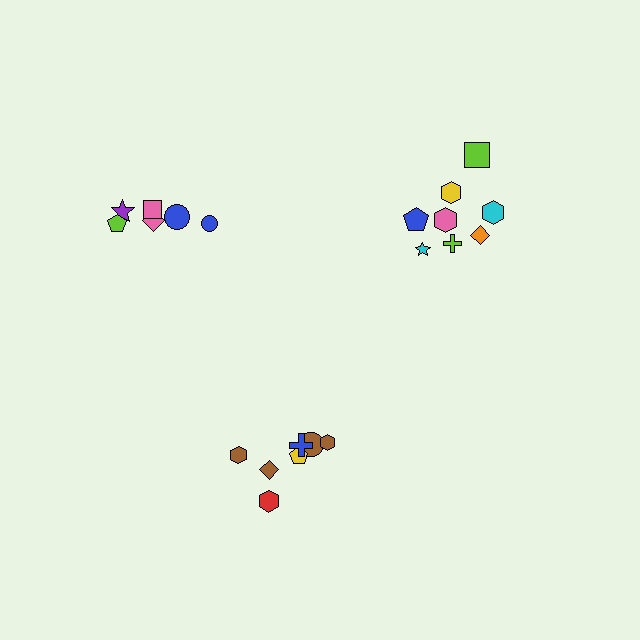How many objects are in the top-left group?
There are 6 objects.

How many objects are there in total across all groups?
There are 21 objects.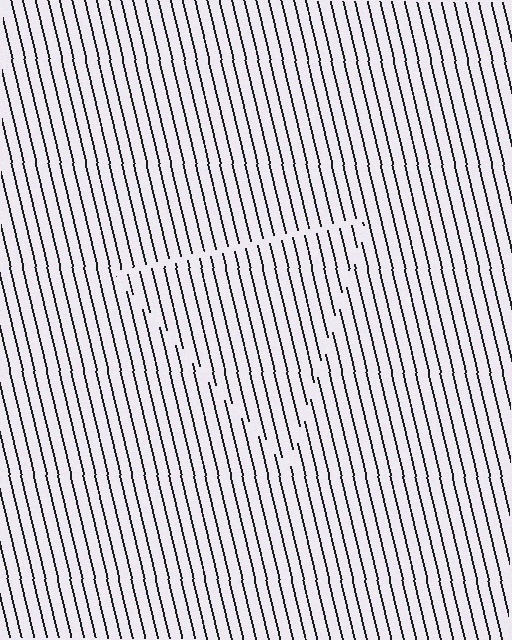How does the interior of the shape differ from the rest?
The interior of the shape contains the same grating, shifted by half a period — the contour is defined by the phase discontinuity where line-ends from the inner and outer gratings abut.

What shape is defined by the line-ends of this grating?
An illusory triangle. The interior of the shape contains the same grating, shifted by half a period — the contour is defined by the phase discontinuity where line-ends from the inner and outer gratings abut.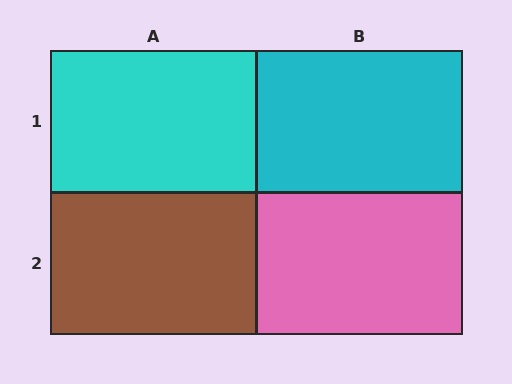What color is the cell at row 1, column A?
Cyan.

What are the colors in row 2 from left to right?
Brown, pink.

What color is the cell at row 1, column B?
Cyan.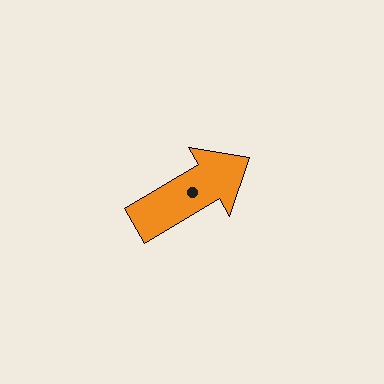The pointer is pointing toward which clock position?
Roughly 2 o'clock.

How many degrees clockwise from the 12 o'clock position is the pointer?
Approximately 59 degrees.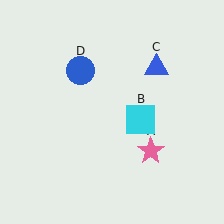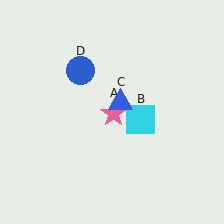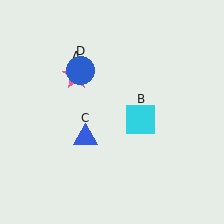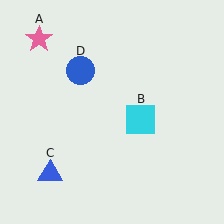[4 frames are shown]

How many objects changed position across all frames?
2 objects changed position: pink star (object A), blue triangle (object C).